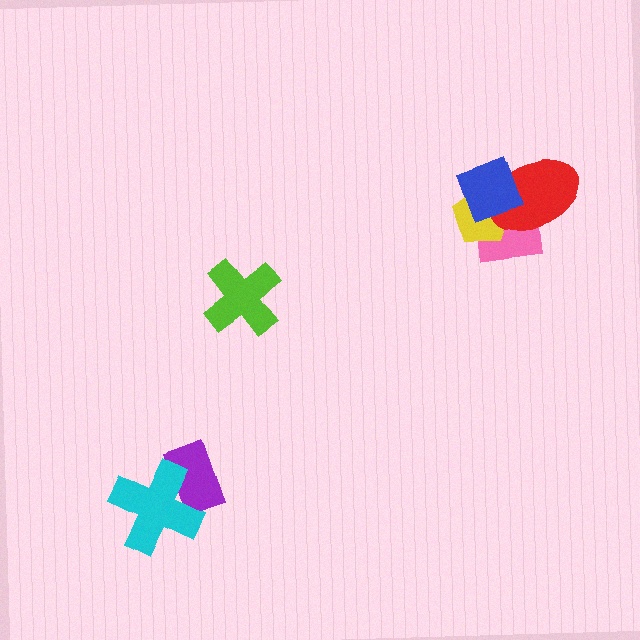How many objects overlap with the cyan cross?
1 object overlaps with the cyan cross.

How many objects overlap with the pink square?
3 objects overlap with the pink square.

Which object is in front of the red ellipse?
The blue square is in front of the red ellipse.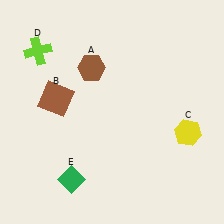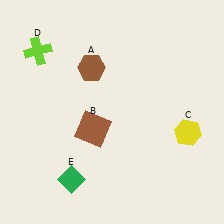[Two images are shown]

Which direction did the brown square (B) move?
The brown square (B) moved right.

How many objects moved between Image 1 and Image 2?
1 object moved between the two images.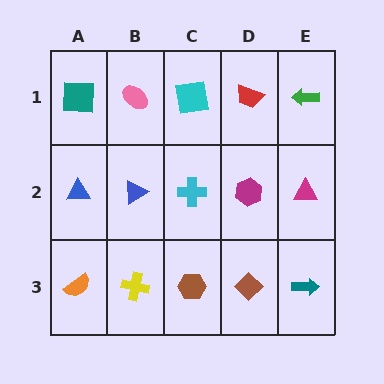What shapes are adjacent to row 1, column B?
A blue triangle (row 2, column B), a teal square (row 1, column A), a cyan square (row 1, column C).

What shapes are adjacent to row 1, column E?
A magenta triangle (row 2, column E), a red trapezoid (row 1, column D).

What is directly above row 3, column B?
A blue triangle.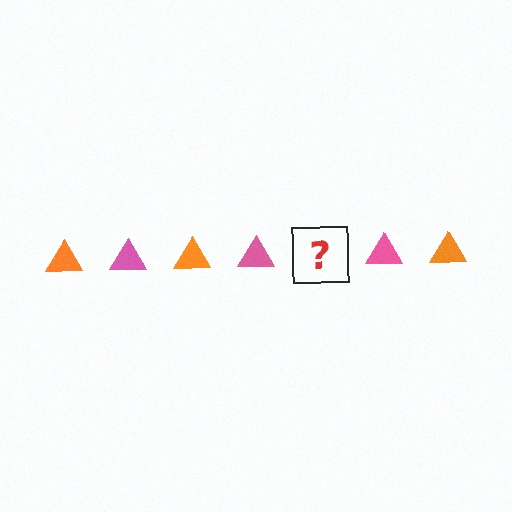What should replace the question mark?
The question mark should be replaced with an orange triangle.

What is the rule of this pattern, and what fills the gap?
The rule is that the pattern cycles through orange, pink triangles. The gap should be filled with an orange triangle.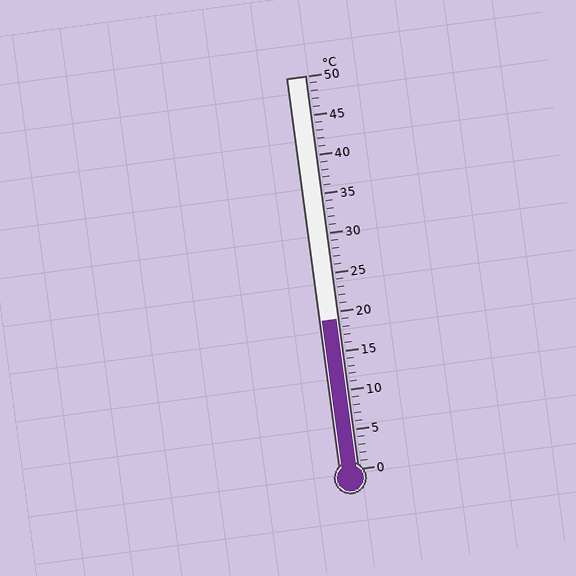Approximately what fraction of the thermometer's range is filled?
The thermometer is filled to approximately 40% of its range.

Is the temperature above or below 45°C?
The temperature is below 45°C.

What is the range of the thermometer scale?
The thermometer scale ranges from 0°C to 50°C.